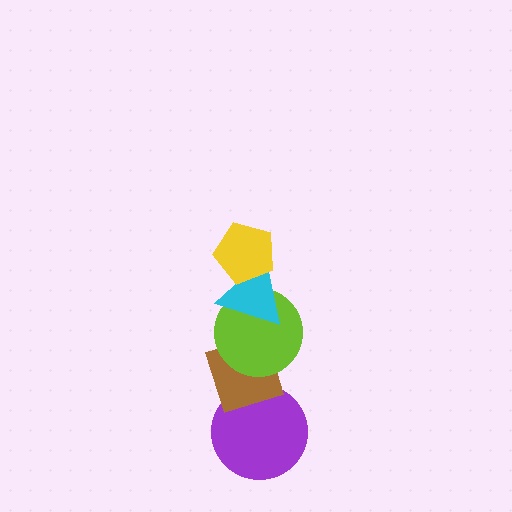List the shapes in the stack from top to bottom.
From top to bottom: the yellow pentagon, the cyan triangle, the lime circle, the brown diamond, the purple circle.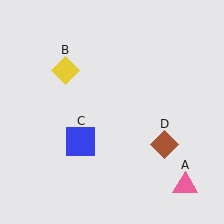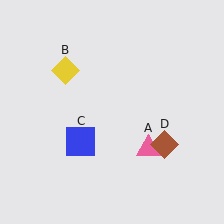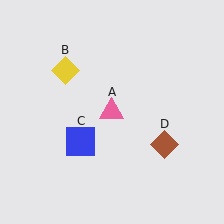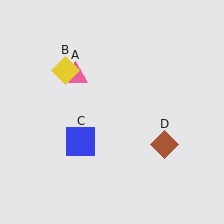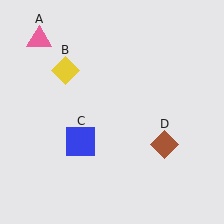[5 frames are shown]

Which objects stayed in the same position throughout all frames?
Yellow diamond (object B) and blue square (object C) and brown diamond (object D) remained stationary.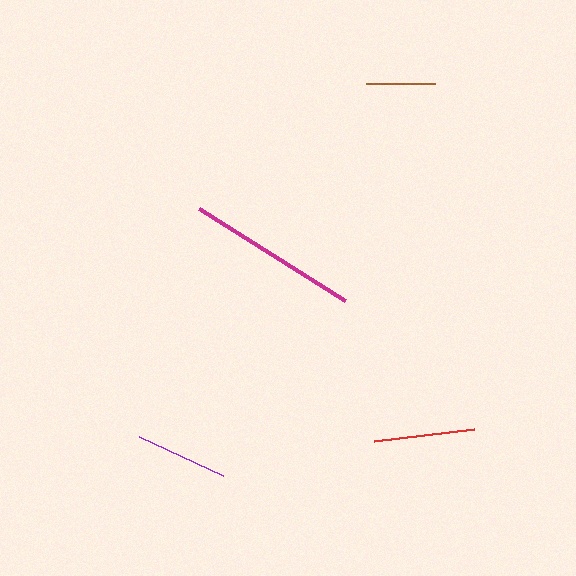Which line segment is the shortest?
The brown line is the shortest at approximately 70 pixels.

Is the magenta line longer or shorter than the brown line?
The magenta line is longer than the brown line.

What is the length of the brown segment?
The brown segment is approximately 70 pixels long.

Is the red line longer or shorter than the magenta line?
The magenta line is longer than the red line.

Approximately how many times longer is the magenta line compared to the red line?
The magenta line is approximately 1.7 times the length of the red line.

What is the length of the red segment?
The red segment is approximately 100 pixels long.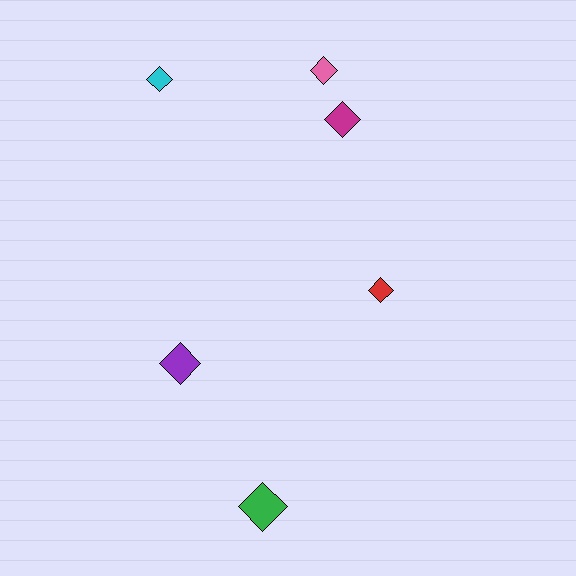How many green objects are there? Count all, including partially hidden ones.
There is 1 green object.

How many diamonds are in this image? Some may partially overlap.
There are 6 diamonds.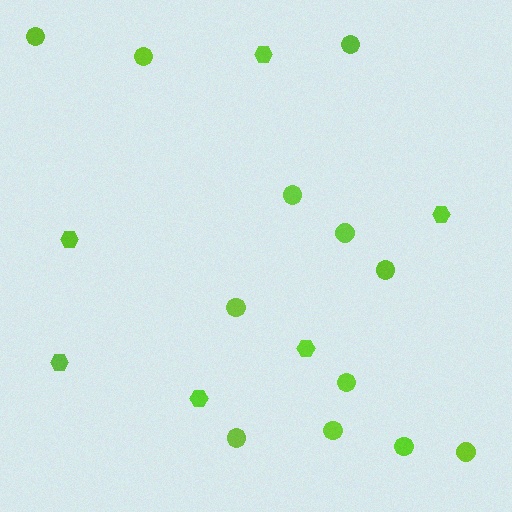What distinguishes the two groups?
There are 2 groups: one group of circles (12) and one group of hexagons (6).